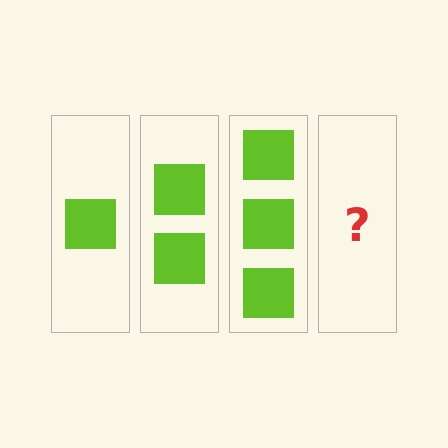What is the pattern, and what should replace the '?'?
The pattern is that each step adds one more square. The '?' should be 4 squares.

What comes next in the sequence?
The next element should be 4 squares.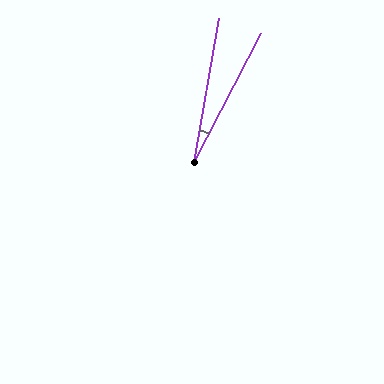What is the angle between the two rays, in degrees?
Approximately 18 degrees.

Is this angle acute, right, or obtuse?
It is acute.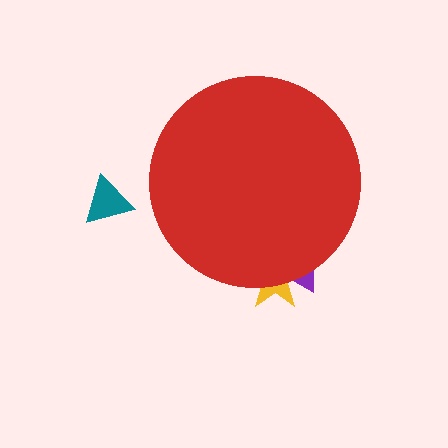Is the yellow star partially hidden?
Yes, the yellow star is partially hidden behind the red circle.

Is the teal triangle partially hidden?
No, the teal triangle is fully visible.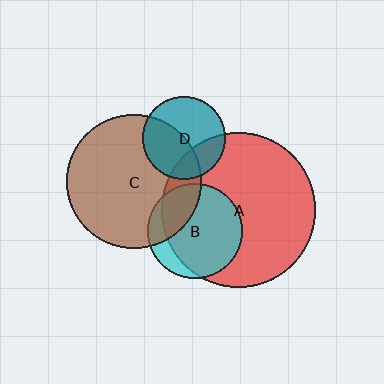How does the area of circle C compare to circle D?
Approximately 2.6 times.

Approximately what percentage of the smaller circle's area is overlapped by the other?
Approximately 25%.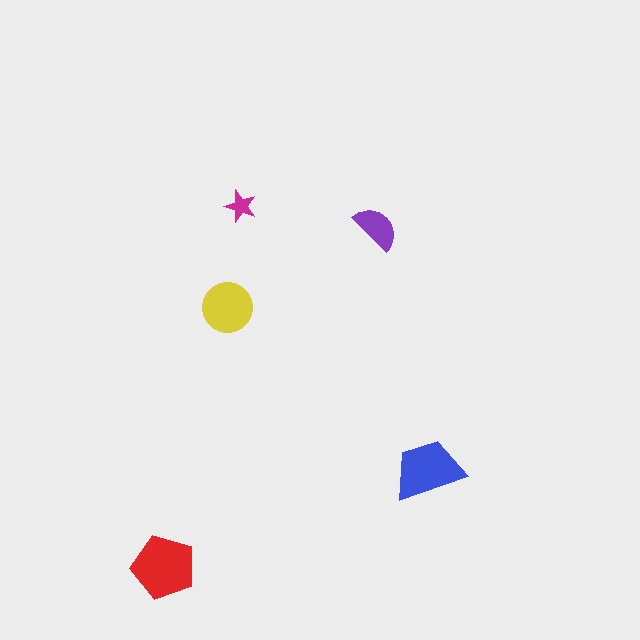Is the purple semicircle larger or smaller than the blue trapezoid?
Smaller.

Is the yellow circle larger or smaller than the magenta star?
Larger.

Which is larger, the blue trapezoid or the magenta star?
The blue trapezoid.